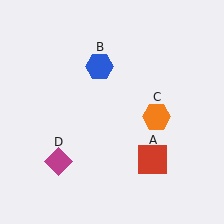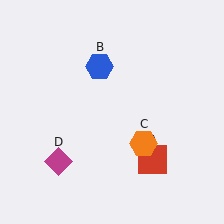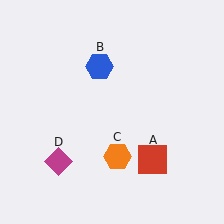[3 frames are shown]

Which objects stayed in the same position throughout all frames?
Red square (object A) and blue hexagon (object B) and magenta diamond (object D) remained stationary.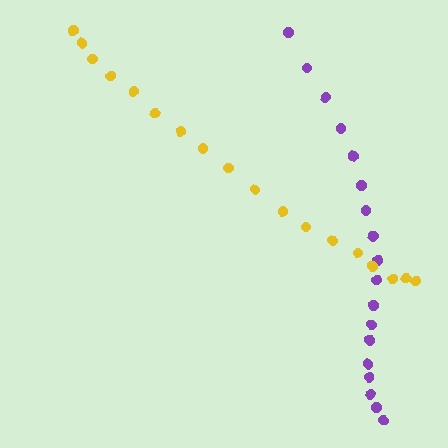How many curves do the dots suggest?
There are 2 distinct paths.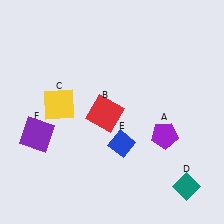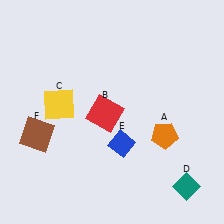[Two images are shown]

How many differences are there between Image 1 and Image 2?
There are 2 differences between the two images.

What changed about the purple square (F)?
In Image 1, F is purple. In Image 2, it changed to brown.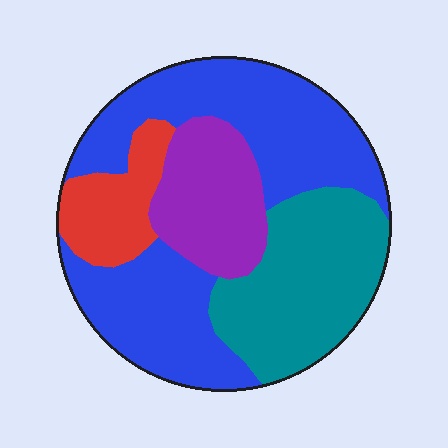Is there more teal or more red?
Teal.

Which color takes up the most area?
Blue, at roughly 45%.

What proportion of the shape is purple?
Purple takes up about one sixth (1/6) of the shape.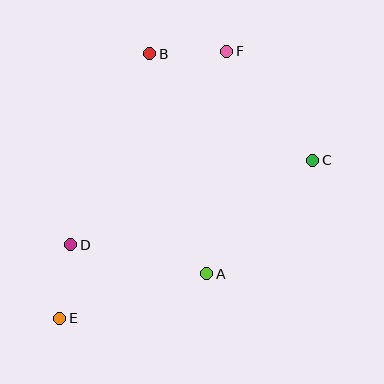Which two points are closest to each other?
Points D and E are closest to each other.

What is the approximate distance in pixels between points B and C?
The distance between B and C is approximately 195 pixels.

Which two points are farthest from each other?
Points E and F are farthest from each other.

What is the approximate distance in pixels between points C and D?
The distance between C and D is approximately 256 pixels.